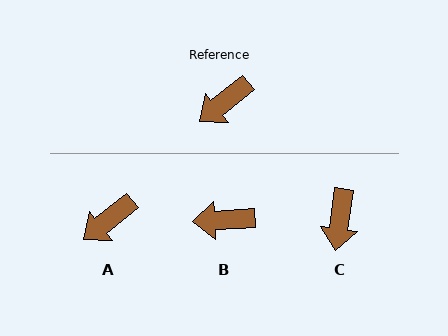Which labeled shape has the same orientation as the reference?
A.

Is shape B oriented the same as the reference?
No, it is off by about 35 degrees.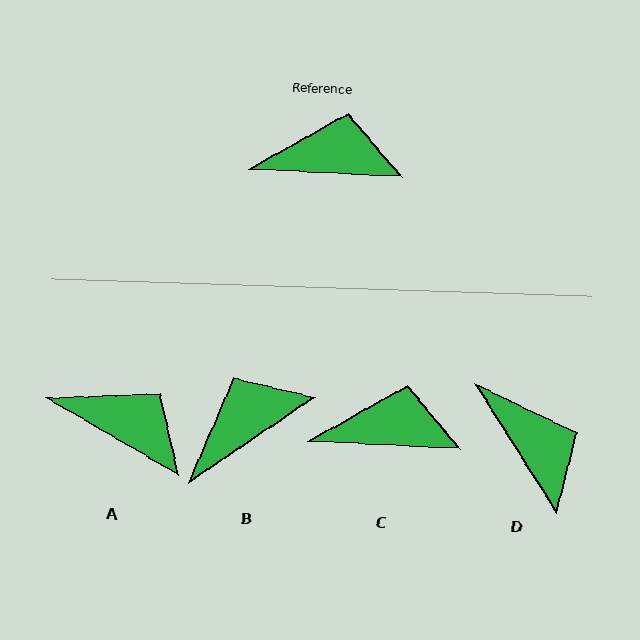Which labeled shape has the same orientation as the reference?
C.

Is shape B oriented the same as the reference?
No, it is off by about 37 degrees.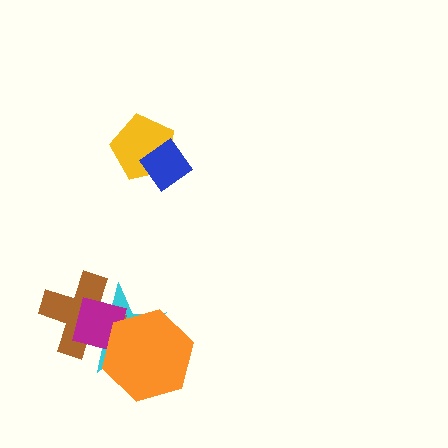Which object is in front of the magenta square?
The orange hexagon is in front of the magenta square.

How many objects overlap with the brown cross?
3 objects overlap with the brown cross.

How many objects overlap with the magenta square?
3 objects overlap with the magenta square.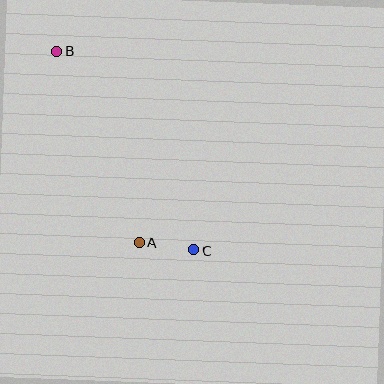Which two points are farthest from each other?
Points B and C are farthest from each other.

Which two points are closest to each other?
Points A and C are closest to each other.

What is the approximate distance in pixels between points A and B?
The distance between A and B is approximately 208 pixels.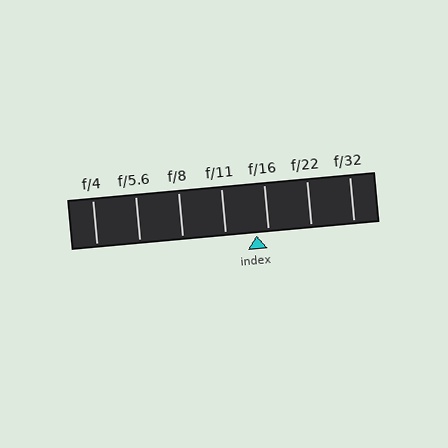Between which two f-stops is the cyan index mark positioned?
The index mark is between f/11 and f/16.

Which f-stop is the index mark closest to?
The index mark is closest to f/16.